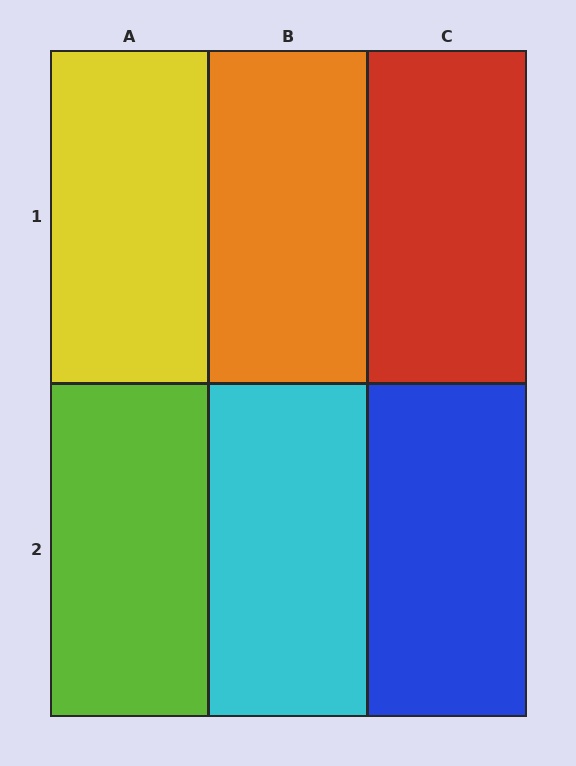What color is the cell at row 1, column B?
Orange.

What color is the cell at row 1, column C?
Red.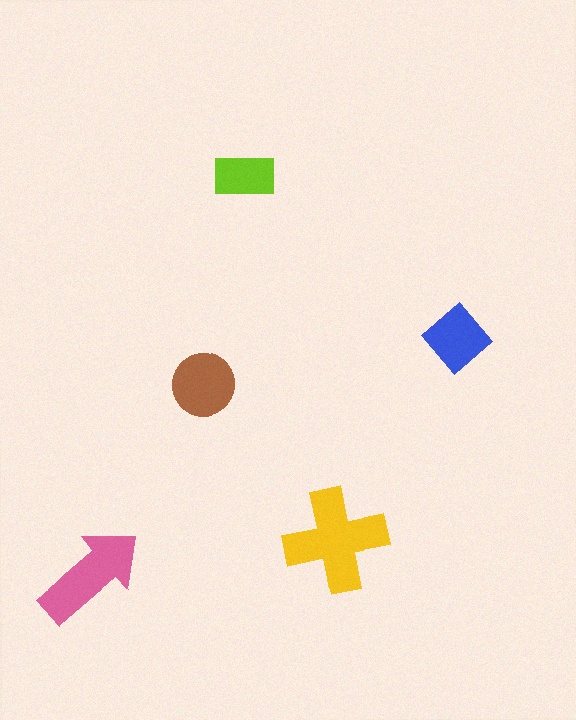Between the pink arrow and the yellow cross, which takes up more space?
The yellow cross.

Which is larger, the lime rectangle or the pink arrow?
The pink arrow.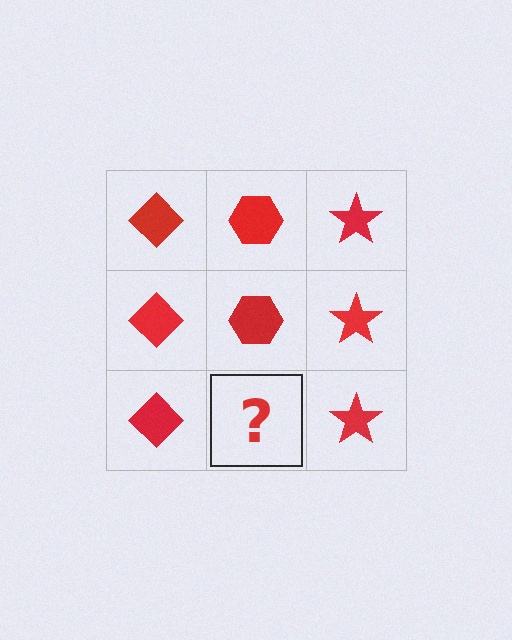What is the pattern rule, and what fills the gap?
The rule is that each column has a consistent shape. The gap should be filled with a red hexagon.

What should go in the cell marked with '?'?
The missing cell should contain a red hexagon.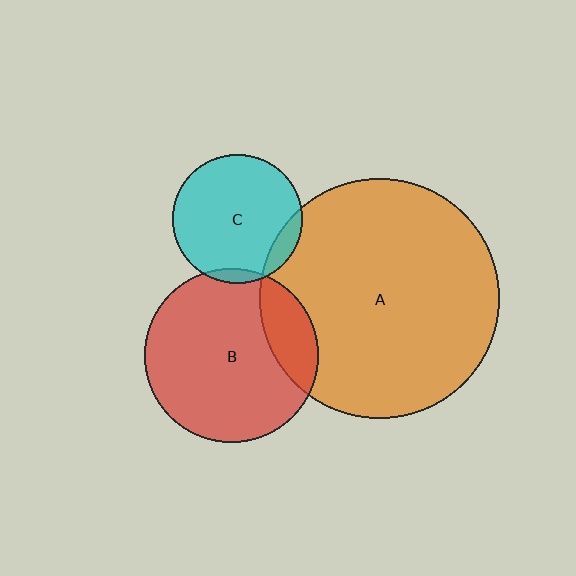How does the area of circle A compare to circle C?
Approximately 3.4 times.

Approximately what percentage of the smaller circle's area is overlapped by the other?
Approximately 10%.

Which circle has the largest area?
Circle A (orange).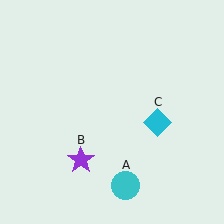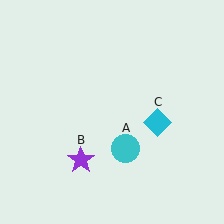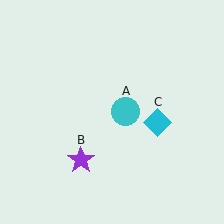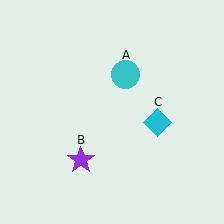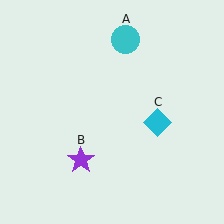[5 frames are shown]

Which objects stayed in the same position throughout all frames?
Purple star (object B) and cyan diamond (object C) remained stationary.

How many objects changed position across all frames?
1 object changed position: cyan circle (object A).